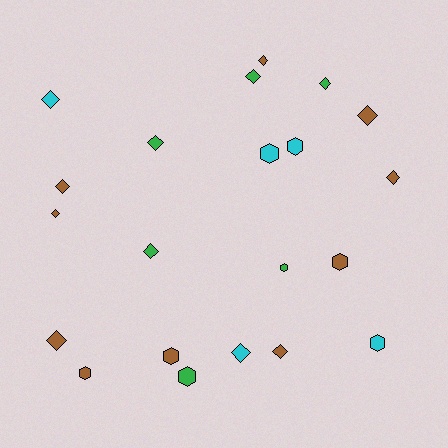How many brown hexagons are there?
There are 3 brown hexagons.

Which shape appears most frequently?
Diamond, with 13 objects.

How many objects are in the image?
There are 21 objects.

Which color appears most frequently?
Brown, with 10 objects.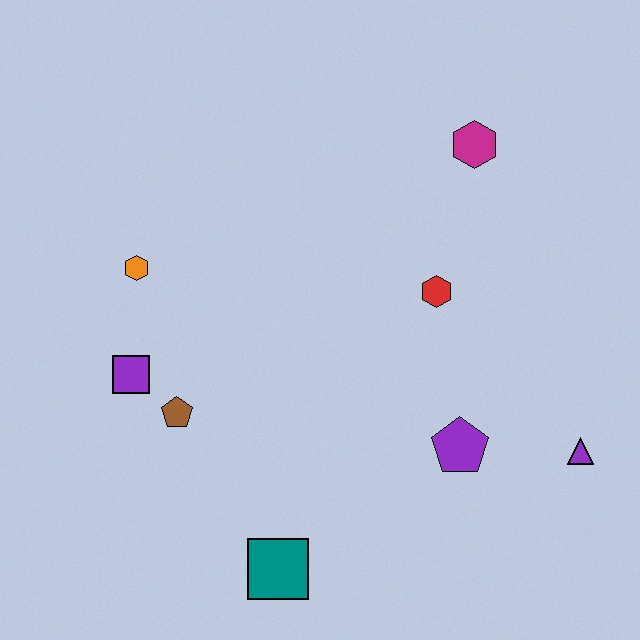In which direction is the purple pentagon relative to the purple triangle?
The purple pentagon is to the left of the purple triangle.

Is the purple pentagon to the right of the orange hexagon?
Yes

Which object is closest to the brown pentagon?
The purple square is closest to the brown pentagon.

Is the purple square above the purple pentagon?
Yes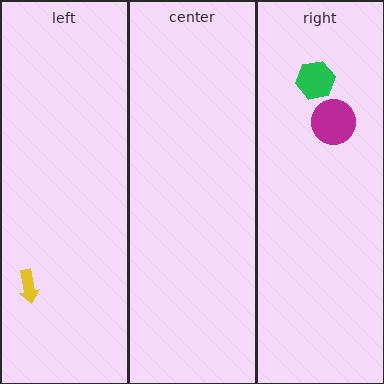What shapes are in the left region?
The yellow arrow.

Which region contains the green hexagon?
The right region.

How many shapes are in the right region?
2.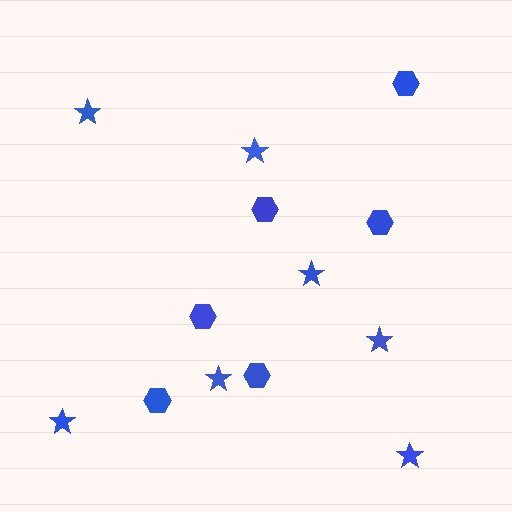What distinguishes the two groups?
There are 2 groups: one group of hexagons (6) and one group of stars (7).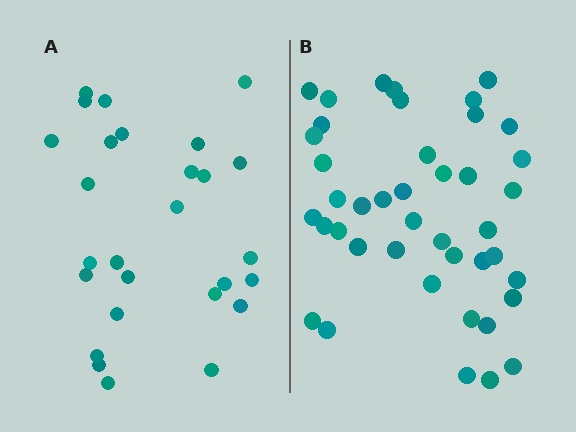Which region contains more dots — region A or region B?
Region B (the right region) has more dots.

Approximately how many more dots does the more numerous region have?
Region B has approximately 15 more dots than region A.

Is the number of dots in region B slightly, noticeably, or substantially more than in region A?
Region B has substantially more. The ratio is roughly 1.6 to 1.